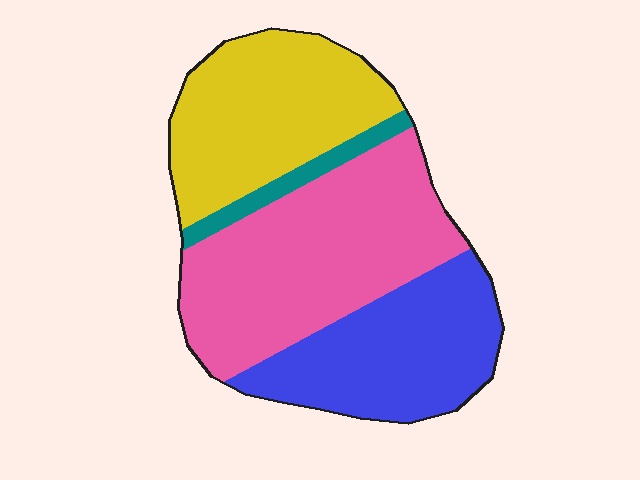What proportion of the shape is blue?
Blue takes up about one quarter (1/4) of the shape.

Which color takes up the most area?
Pink, at roughly 40%.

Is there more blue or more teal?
Blue.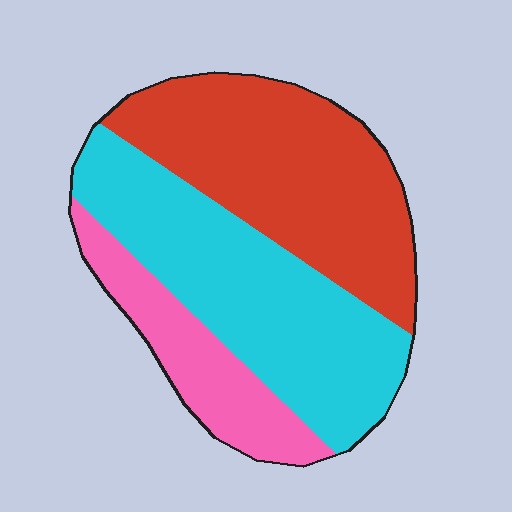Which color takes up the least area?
Pink, at roughly 20%.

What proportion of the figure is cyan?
Cyan covers roughly 40% of the figure.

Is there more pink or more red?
Red.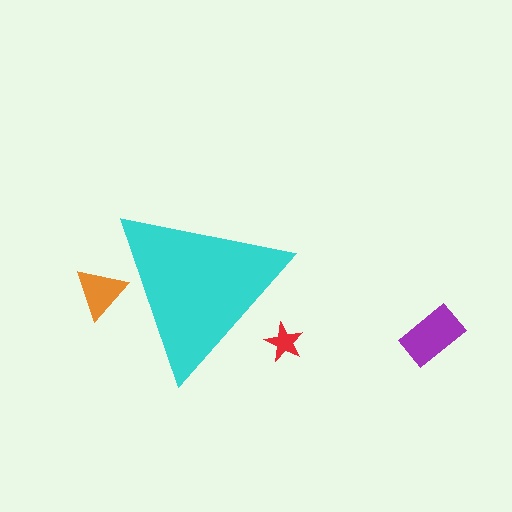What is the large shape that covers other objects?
A cyan triangle.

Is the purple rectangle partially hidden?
No, the purple rectangle is fully visible.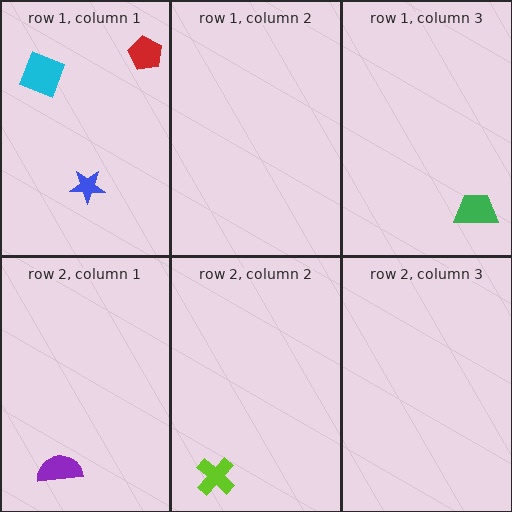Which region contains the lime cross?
The row 2, column 2 region.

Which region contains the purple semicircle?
The row 2, column 1 region.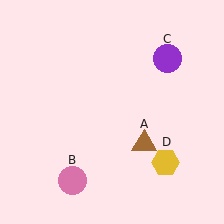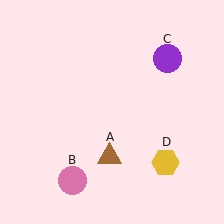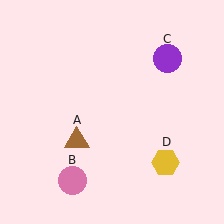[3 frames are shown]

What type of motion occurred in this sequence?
The brown triangle (object A) rotated clockwise around the center of the scene.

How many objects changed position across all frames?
1 object changed position: brown triangle (object A).